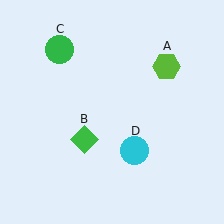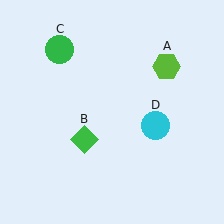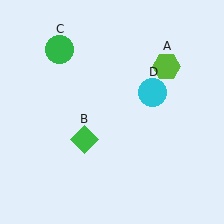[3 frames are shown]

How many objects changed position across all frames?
1 object changed position: cyan circle (object D).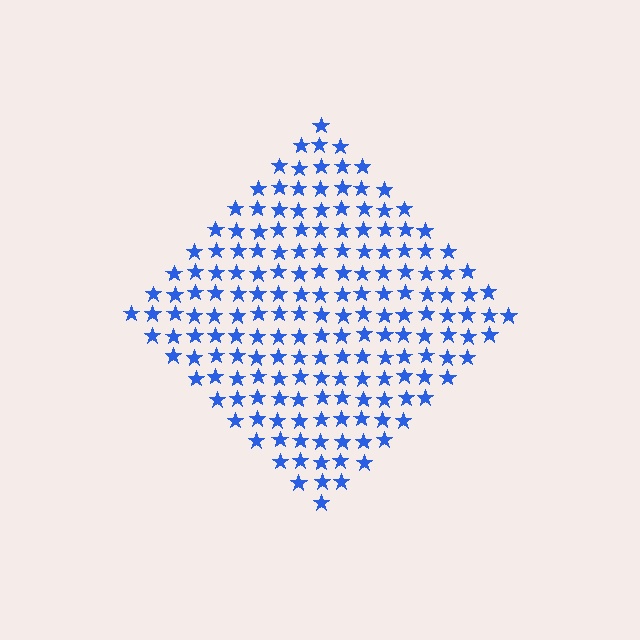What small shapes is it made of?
It is made of small stars.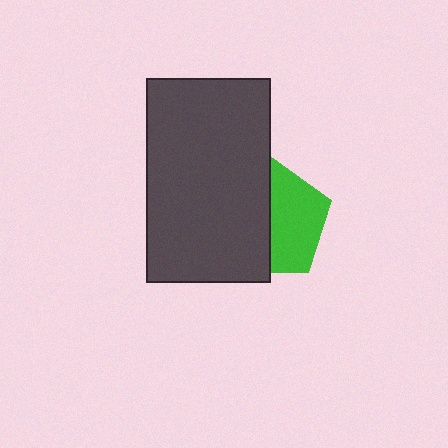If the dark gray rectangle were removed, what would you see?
You would see the complete green pentagon.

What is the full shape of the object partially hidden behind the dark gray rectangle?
The partially hidden object is a green pentagon.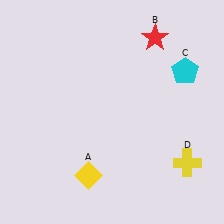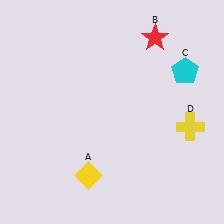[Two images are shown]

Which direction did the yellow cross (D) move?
The yellow cross (D) moved up.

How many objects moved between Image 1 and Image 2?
1 object moved between the two images.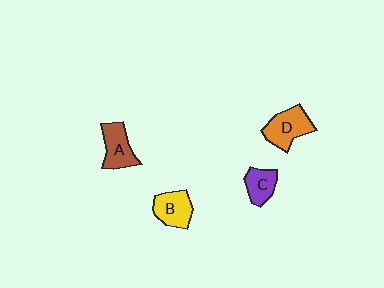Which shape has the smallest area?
Shape C (purple).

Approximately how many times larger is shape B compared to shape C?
Approximately 1.3 times.